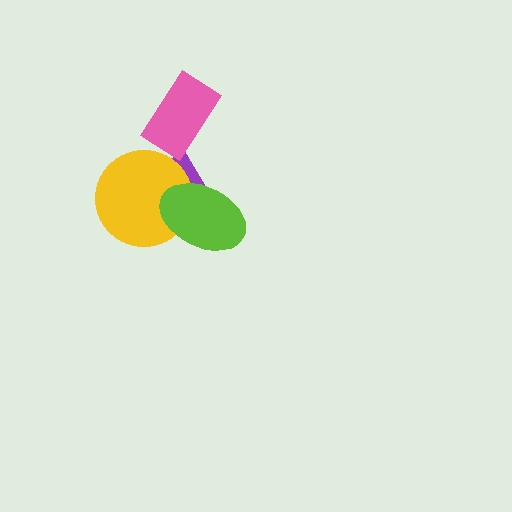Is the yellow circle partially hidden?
Yes, it is partially covered by another shape.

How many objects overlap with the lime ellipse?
2 objects overlap with the lime ellipse.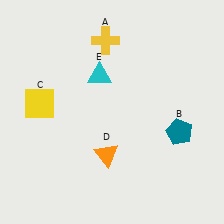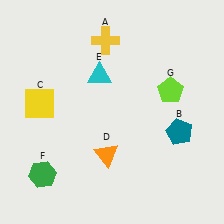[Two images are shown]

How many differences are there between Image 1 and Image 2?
There are 2 differences between the two images.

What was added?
A green hexagon (F), a lime pentagon (G) were added in Image 2.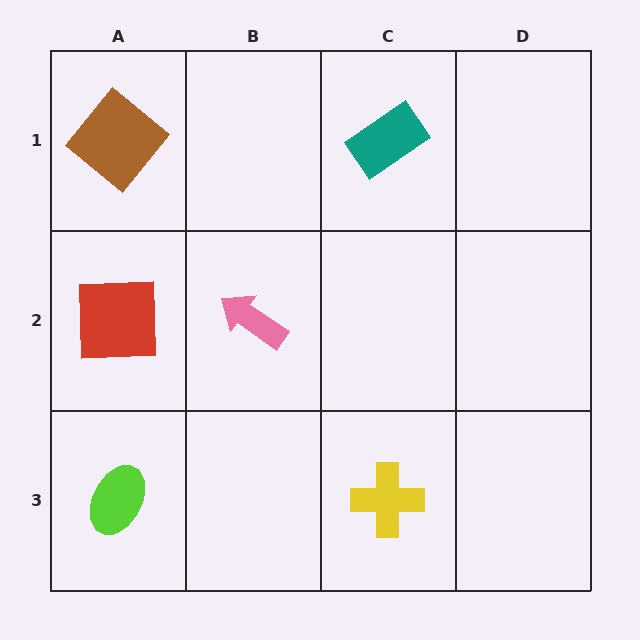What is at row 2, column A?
A red square.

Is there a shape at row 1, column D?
No, that cell is empty.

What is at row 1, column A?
A brown diamond.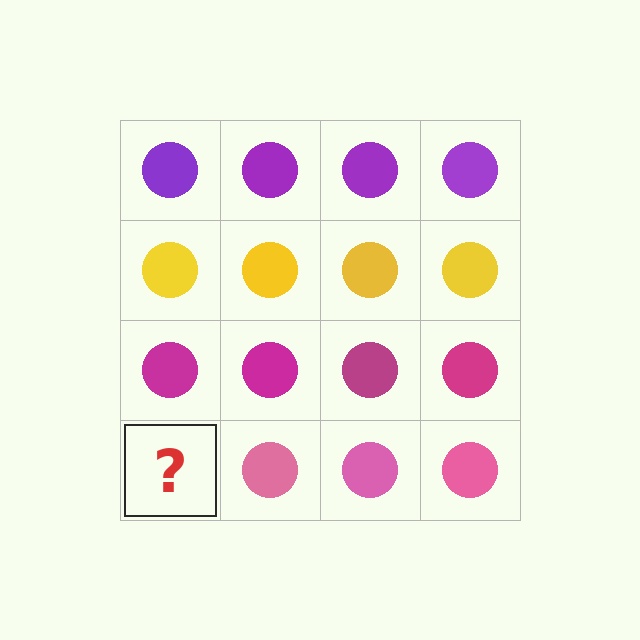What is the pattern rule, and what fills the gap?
The rule is that each row has a consistent color. The gap should be filled with a pink circle.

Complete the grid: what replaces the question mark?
The question mark should be replaced with a pink circle.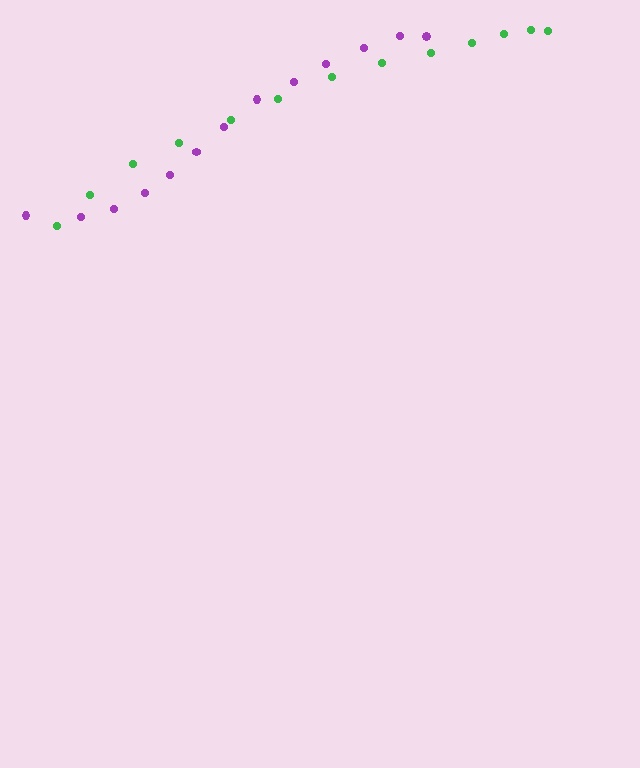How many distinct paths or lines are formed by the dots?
There are 2 distinct paths.